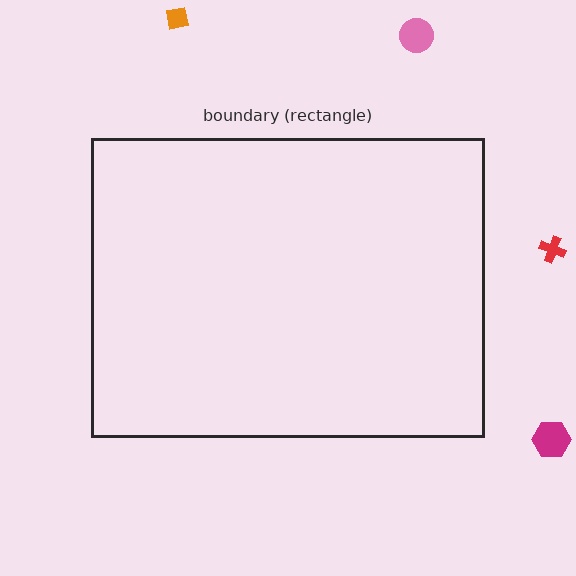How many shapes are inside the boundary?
0 inside, 4 outside.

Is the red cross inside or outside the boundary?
Outside.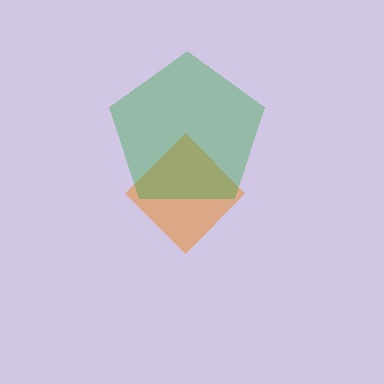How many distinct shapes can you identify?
There are 2 distinct shapes: an orange diamond, a green pentagon.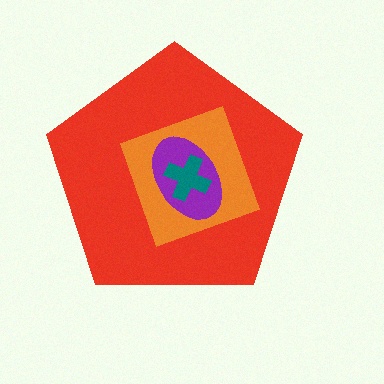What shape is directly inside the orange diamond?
The purple ellipse.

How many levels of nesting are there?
4.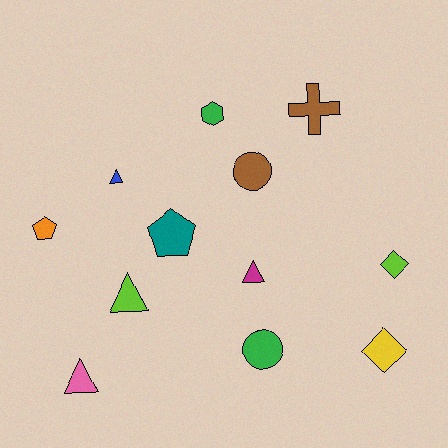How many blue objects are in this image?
There is 1 blue object.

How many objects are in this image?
There are 12 objects.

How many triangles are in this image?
There are 4 triangles.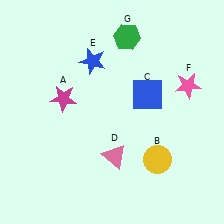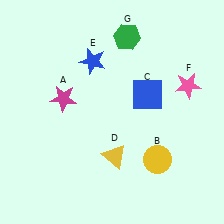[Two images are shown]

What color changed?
The triangle (D) changed from pink in Image 1 to yellow in Image 2.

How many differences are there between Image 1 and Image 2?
There is 1 difference between the two images.